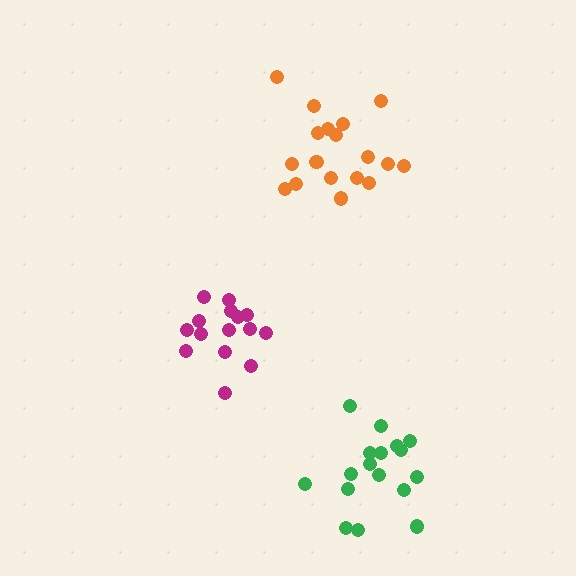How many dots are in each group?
Group 1: 15 dots, Group 2: 17 dots, Group 3: 18 dots (50 total).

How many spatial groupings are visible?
There are 3 spatial groupings.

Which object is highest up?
The orange cluster is topmost.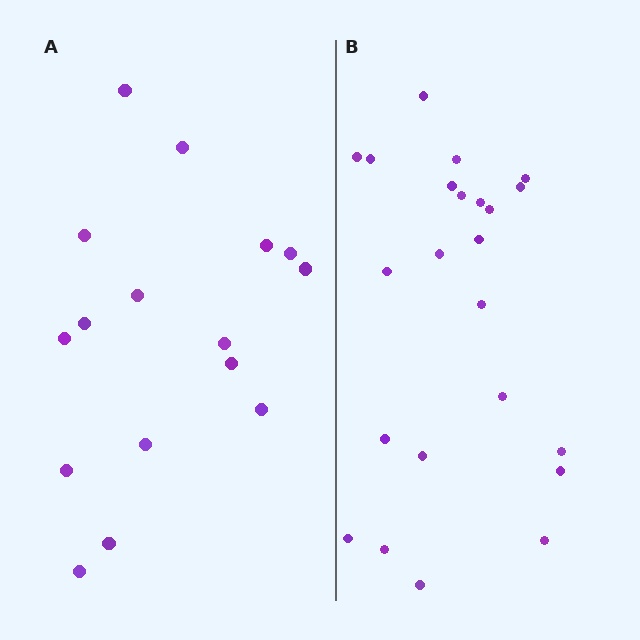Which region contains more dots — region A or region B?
Region B (the right region) has more dots.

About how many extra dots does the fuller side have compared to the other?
Region B has roughly 8 or so more dots than region A.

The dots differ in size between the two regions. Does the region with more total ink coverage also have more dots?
No. Region A has more total ink coverage because its dots are larger, but region B actually contains more individual dots. Total area can be misleading — the number of items is what matters here.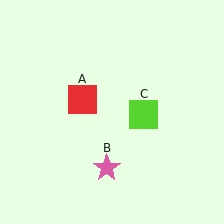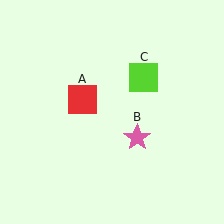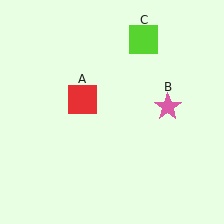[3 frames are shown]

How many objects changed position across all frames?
2 objects changed position: pink star (object B), lime square (object C).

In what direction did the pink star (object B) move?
The pink star (object B) moved up and to the right.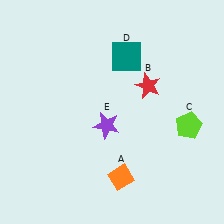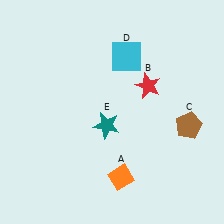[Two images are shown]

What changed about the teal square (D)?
In Image 1, D is teal. In Image 2, it changed to cyan.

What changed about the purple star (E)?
In Image 1, E is purple. In Image 2, it changed to teal.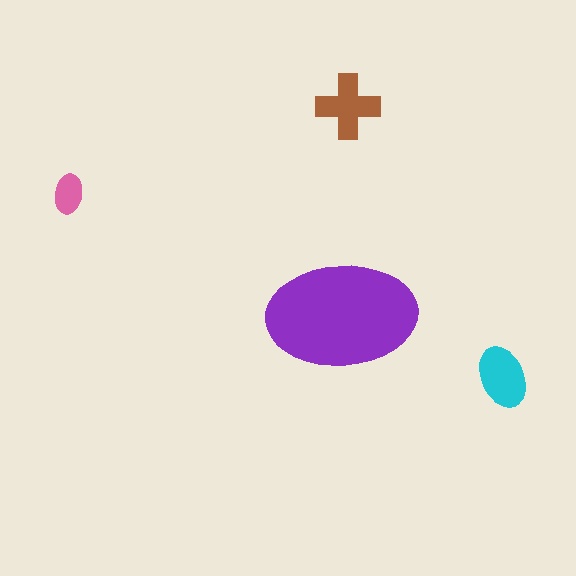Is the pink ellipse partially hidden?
No, the pink ellipse is fully visible.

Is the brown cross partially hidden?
No, the brown cross is fully visible.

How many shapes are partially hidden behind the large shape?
0 shapes are partially hidden.